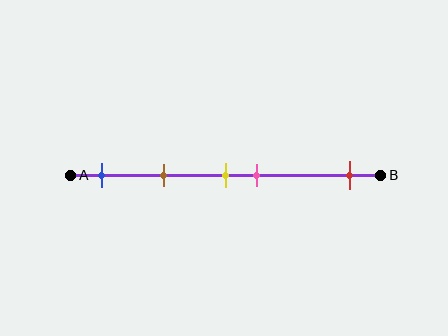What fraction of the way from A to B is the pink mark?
The pink mark is approximately 60% (0.6) of the way from A to B.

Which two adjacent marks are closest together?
The yellow and pink marks are the closest adjacent pair.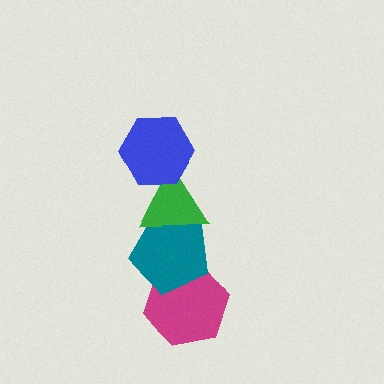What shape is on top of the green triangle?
The blue hexagon is on top of the green triangle.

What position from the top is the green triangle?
The green triangle is 2nd from the top.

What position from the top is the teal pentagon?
The teal pentagon is 3rd from the top.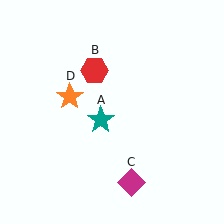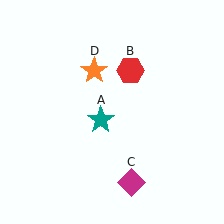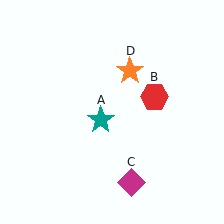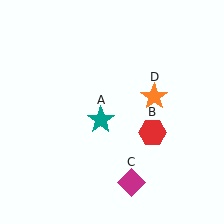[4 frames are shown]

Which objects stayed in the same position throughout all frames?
Teal star (object A) and magenta diamond (object C) remained stationary.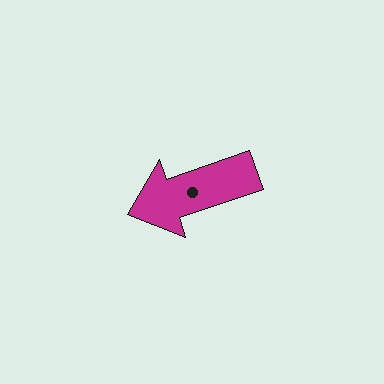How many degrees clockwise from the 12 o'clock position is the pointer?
Approximately 251 degrees.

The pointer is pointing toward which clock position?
Roughly 8 o'clock.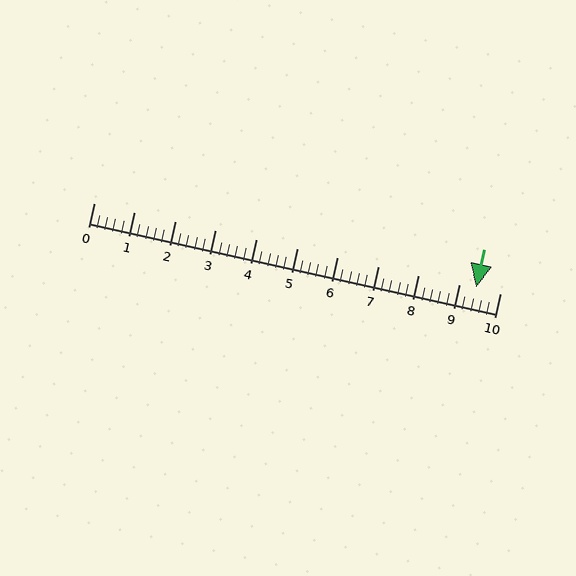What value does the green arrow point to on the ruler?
The green arrow points to approximately 9.4.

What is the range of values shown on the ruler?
The ruler shows values from 0 to 10.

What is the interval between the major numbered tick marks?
The major tick marks are spaced 1 units apart.